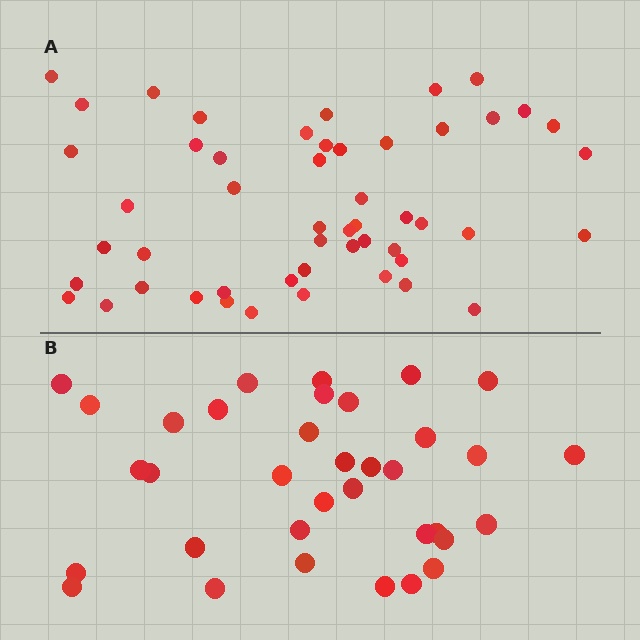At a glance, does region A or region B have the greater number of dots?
Region A (the top region) has more dots.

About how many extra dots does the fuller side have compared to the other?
Region A has approximately 15 more dots than region B.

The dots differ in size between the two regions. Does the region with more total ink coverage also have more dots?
No. Region B has more total ink coverage because its dots are larger, but region A actually contains more individual dots. Total area can be misleading — the number of items is what matters here.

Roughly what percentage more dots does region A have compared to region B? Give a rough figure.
About 45% more.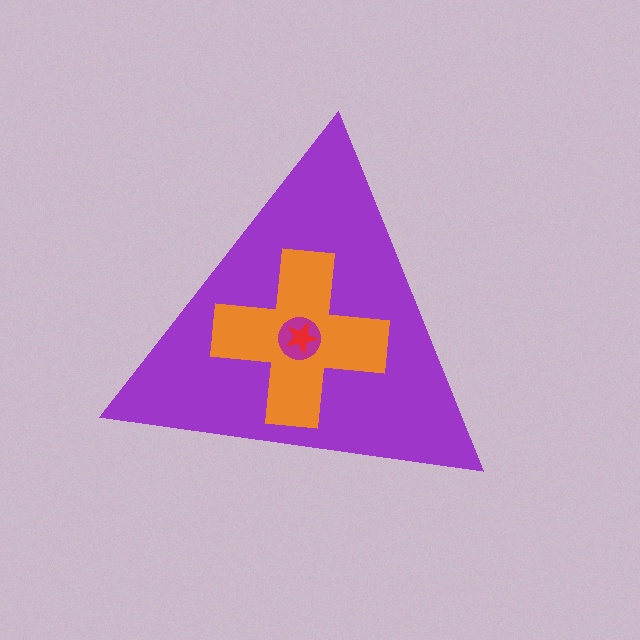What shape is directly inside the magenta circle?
The red star.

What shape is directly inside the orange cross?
The magenta circle.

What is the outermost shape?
The purple triangle.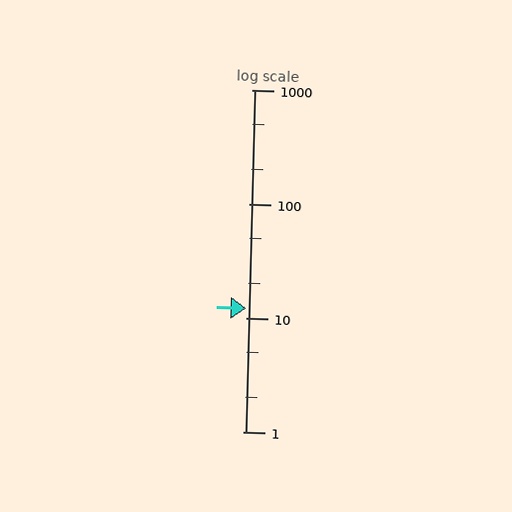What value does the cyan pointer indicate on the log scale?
The pointer indicates approximately 12.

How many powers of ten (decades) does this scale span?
The scale spans 3 decades, from 1 to 1000.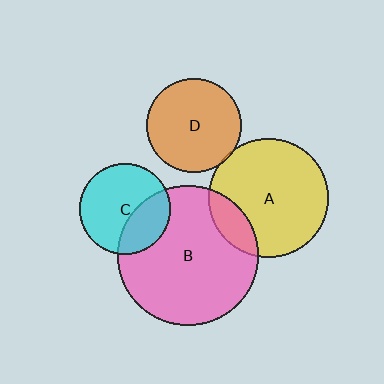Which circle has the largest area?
Circle B (pink).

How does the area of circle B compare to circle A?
Approximately 1.4 times.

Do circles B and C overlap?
Yes.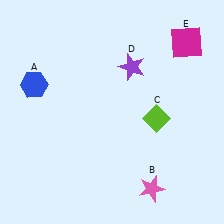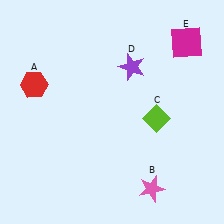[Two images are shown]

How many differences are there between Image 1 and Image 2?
There is 1 difference between the two images.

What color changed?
The hexagon (A) changed from blue in Image 1 to red in Image 2.